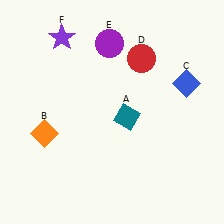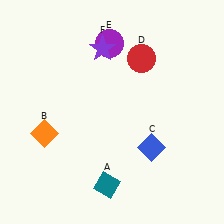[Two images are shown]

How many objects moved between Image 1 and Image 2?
3 objects moved between the two images.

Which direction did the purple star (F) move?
The purple star (F) moved right.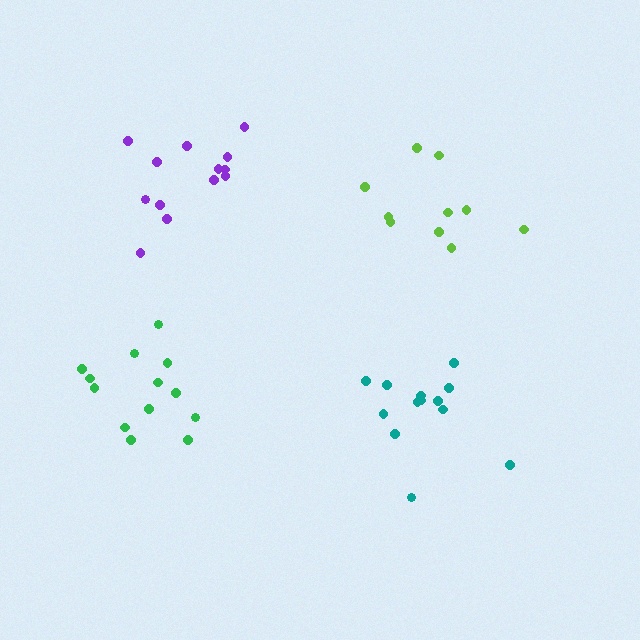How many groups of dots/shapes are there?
There are 4 groups.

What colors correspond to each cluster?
The clusters are colored: green, lime, teal, purple.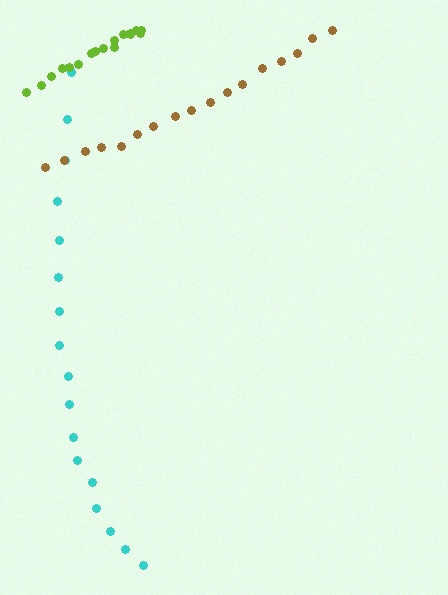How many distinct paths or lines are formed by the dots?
There are 3 distinct paths.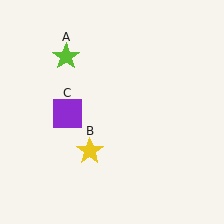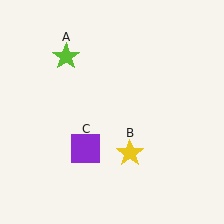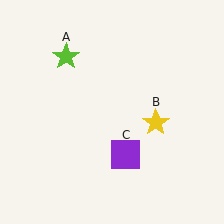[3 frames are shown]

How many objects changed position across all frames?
2 objects changed position: yellow star (object B), purple square (object C).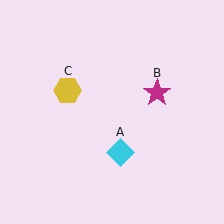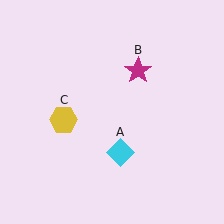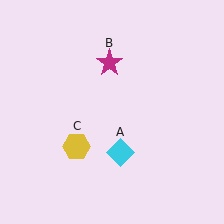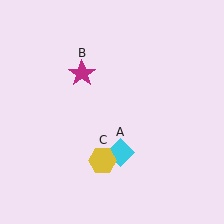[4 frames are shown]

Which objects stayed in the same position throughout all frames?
Cyan diamond (object A) remained stationary.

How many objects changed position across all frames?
2 objects changed position: magenta star (object B), yellow hexagon (object C).